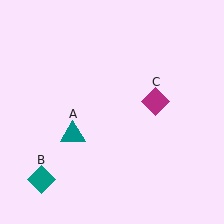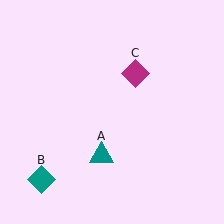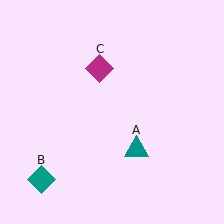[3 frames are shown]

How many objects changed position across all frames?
2 objects changed position: teal triangle (object A), magenta diamond (object C).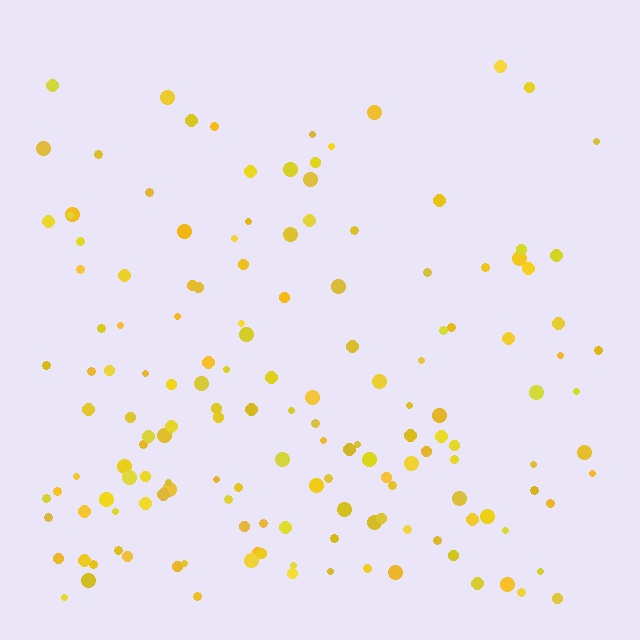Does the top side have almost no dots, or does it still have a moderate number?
Still a moderate number, just noticeably fewer than the bottom.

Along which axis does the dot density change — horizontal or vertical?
Vertical.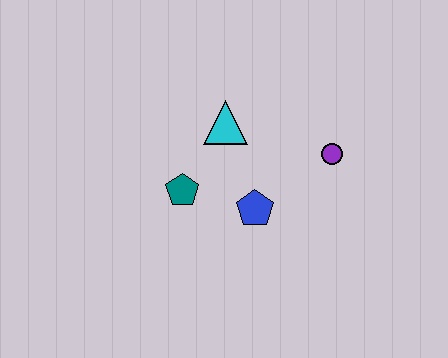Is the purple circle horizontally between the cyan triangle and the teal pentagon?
No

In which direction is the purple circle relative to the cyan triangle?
The purple circle is to the right of the cyan triangle.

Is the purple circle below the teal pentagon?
No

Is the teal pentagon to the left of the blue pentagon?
Yes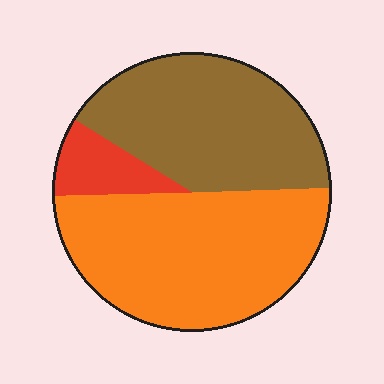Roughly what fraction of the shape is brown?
Brown takes up about two fifths (2/5) of the shape.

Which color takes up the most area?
Orange, at roughly 50%.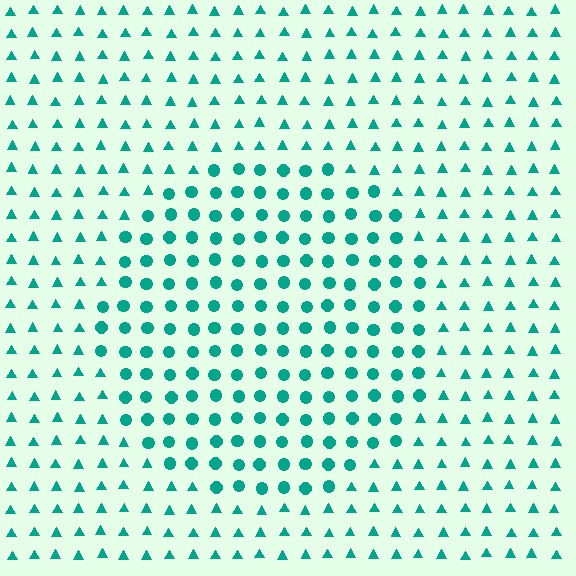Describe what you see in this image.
The image is filled with small teal elements arranged in a uniform grid. A circle-shaped region contains circles, while the surrounding area contains triangles. The boundary is defined purely by the change in element shape.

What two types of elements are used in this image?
The image uses circles inside the circle region and triangles outside it.